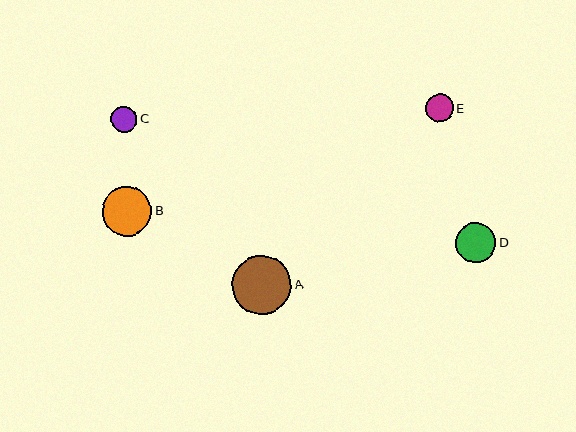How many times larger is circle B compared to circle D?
Circle B is approximately 1.2 times the size of circle D.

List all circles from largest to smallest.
From largest to smallest: A, B, D, E, C.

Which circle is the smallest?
Circle C is the smallest with a size of approximately 26 pixels.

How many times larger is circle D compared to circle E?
Circle D is approximately 1.4 times the size of circle E.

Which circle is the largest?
Circle A is the largest with a size of approximately 59 pixels.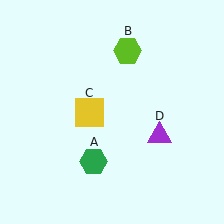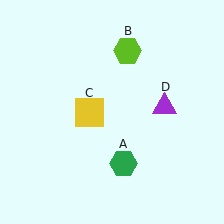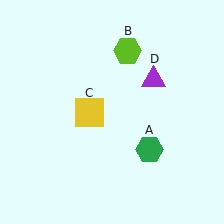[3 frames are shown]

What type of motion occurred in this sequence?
The green hexagon (object A), purple triangle (object D) rotated counterclockwise around the center of the scene.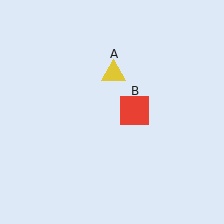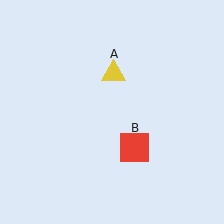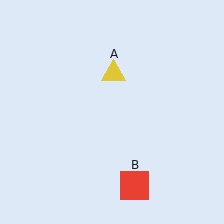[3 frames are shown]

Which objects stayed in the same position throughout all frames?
Yellow triangle (object A) remained stationary.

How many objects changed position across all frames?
1 object changed position: red square (object B).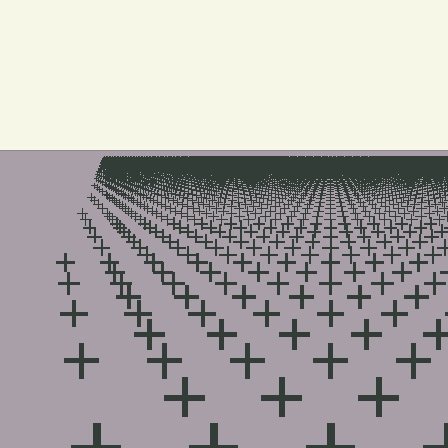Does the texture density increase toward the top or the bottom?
Density increases toward the top.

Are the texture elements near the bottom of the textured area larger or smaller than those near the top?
Larger. Near the bottom, elements are closer to the viewer and appear at a bigger on-screen size.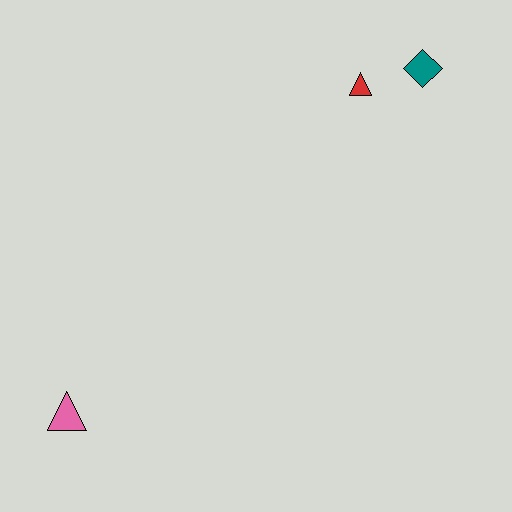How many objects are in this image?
There are 3 objects.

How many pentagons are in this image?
There are no pentagons.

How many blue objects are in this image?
There are no blue objects.